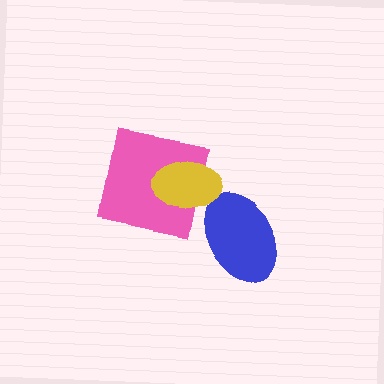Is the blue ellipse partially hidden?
Yes, it is partially covered by another shape.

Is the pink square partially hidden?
Yes, it is partially covered by another shape.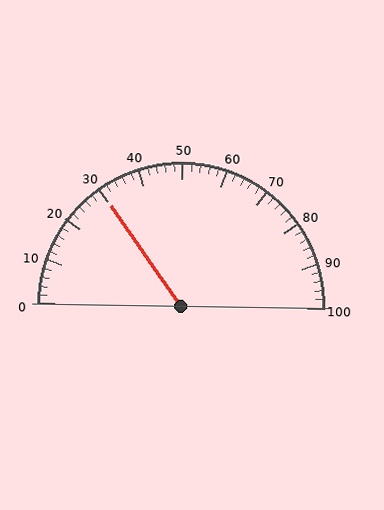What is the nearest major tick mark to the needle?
The nearest major tick mark is 30.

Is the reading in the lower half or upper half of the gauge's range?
The reading is in the lower half of the range (0 to 100).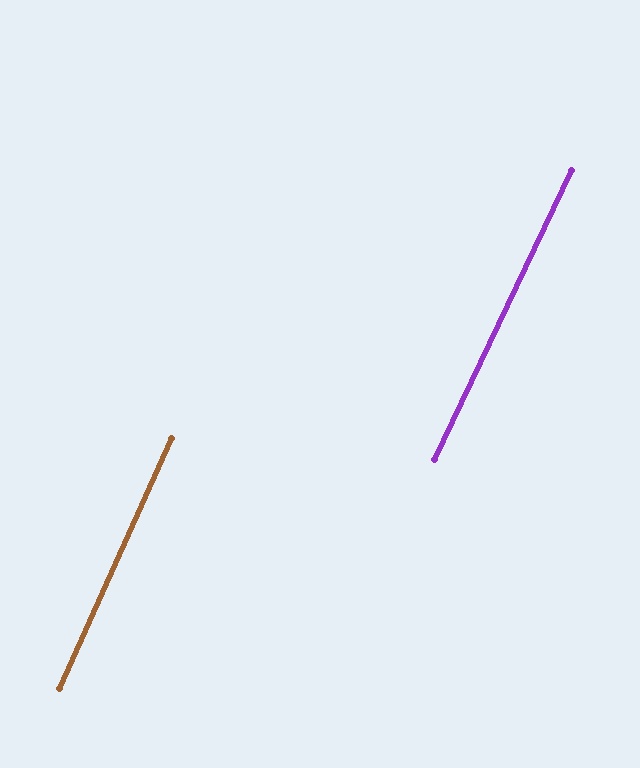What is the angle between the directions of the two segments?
Approximately 1 degree.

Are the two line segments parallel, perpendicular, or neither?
Parallel — their directions differ by only 1.3°.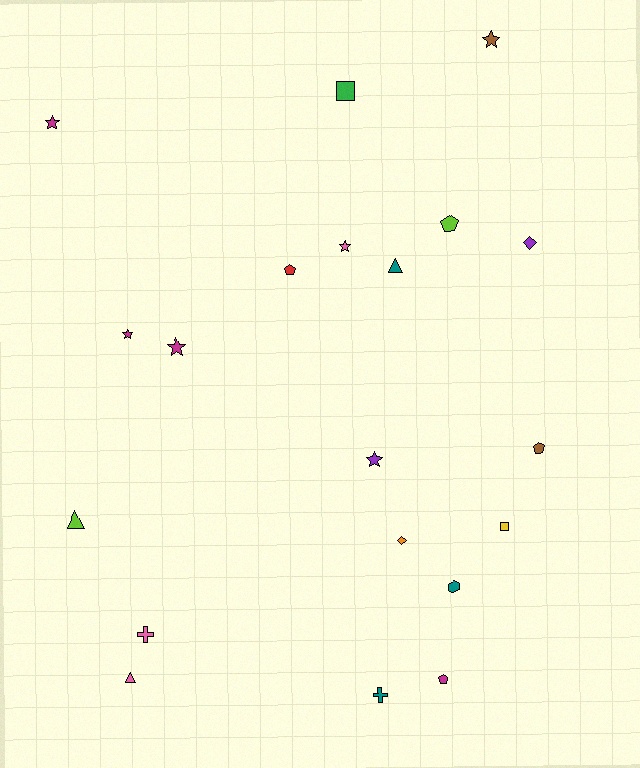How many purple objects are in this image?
There are 2 purple objects.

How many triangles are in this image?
There are 3 triangles.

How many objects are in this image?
There are 20 objects.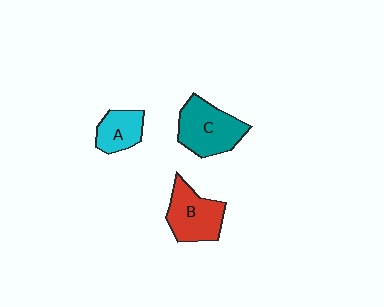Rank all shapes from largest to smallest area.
From largest to smallest: C (teal), B (red), A (cyan).